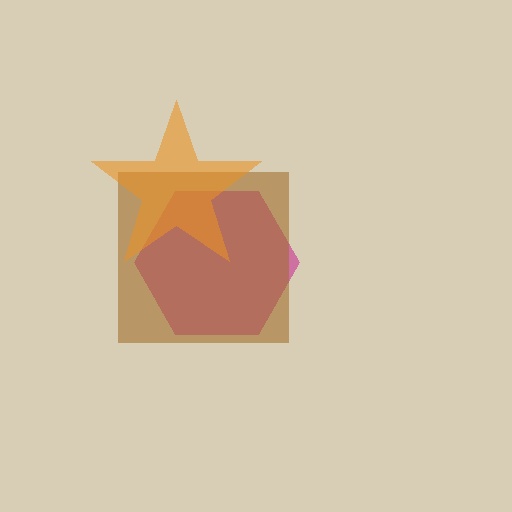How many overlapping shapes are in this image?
There are 3 overlapping shapes in the image.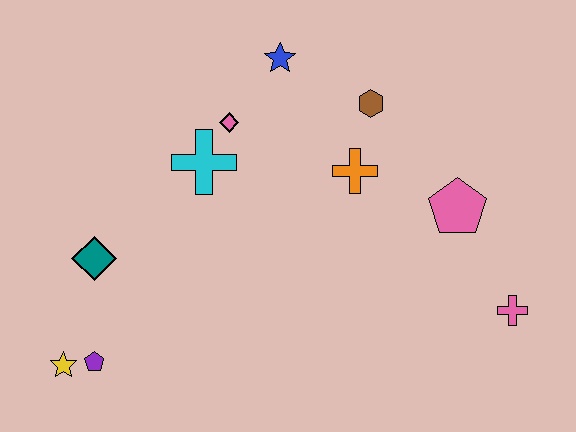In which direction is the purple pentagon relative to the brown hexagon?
The purple pentagon is to the left of the brown hexagon.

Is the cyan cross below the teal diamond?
No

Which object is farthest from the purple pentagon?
The pink cross is farthest from the purple pentagon.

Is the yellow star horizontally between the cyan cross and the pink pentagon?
No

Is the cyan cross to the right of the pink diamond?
No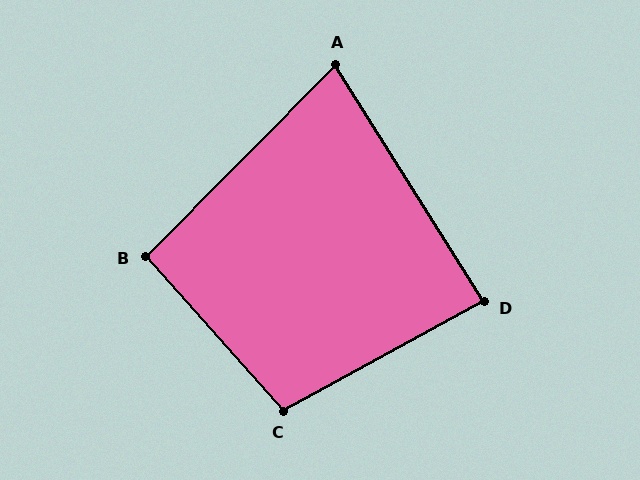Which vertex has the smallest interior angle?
A, at approximately 77 degrees.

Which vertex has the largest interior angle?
C, at approximately 103 degrees.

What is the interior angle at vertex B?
Approximately 94 degrees (approximately right).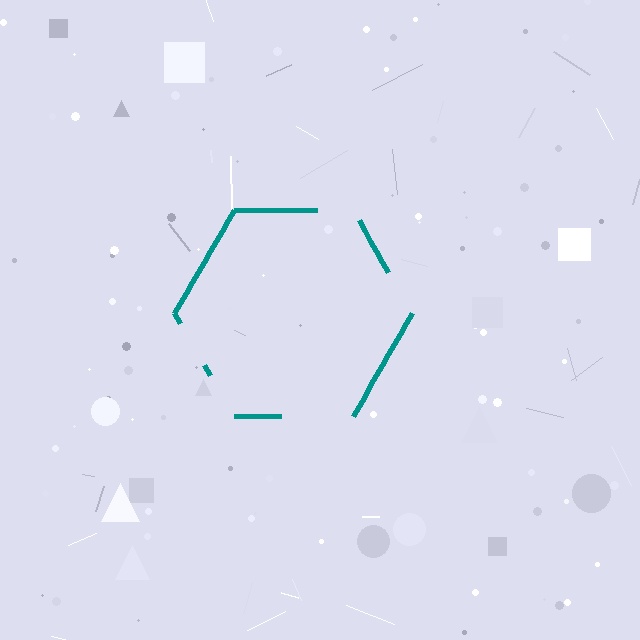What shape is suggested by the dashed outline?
The dashed outline suggests a hexagon.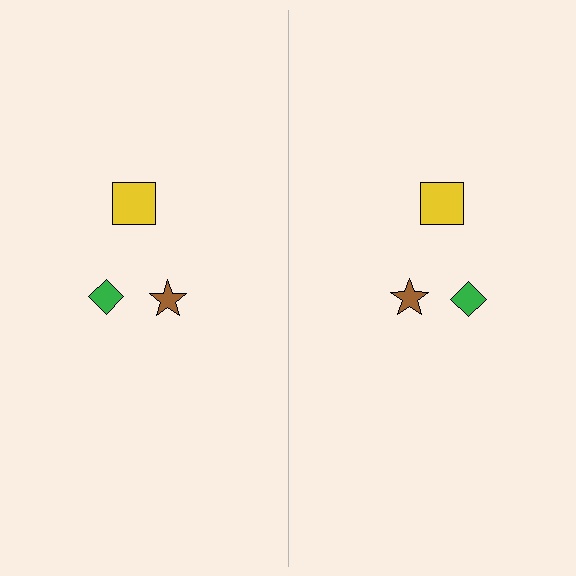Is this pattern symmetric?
Yes, this pattern has bilateral (reflection) symmetry.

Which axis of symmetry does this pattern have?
The pattern has a vertical axis of symmetry running through the center of the image.